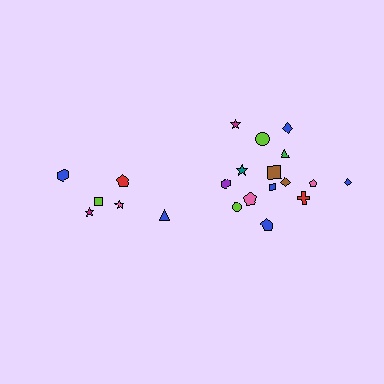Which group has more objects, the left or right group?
The right group.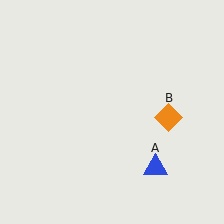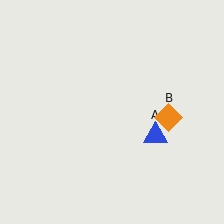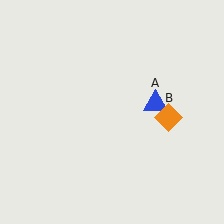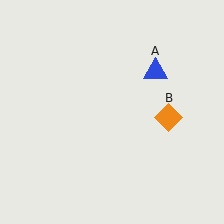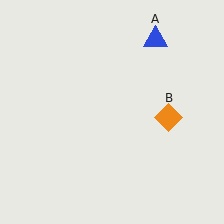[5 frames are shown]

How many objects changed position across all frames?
1 object changed position: blue triangle (object A).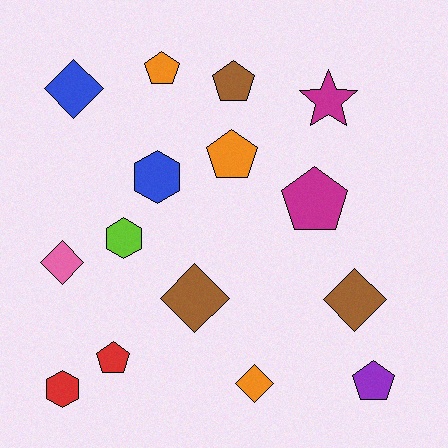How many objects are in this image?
There are 15 objects.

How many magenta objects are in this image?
There are 2 magenta objects.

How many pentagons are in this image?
There are 6 pentagons.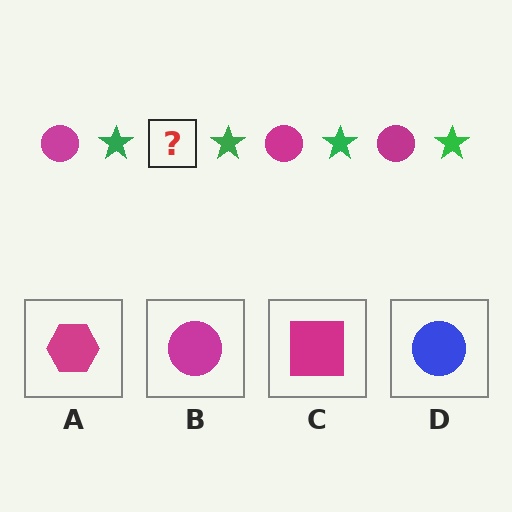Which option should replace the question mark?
Option B.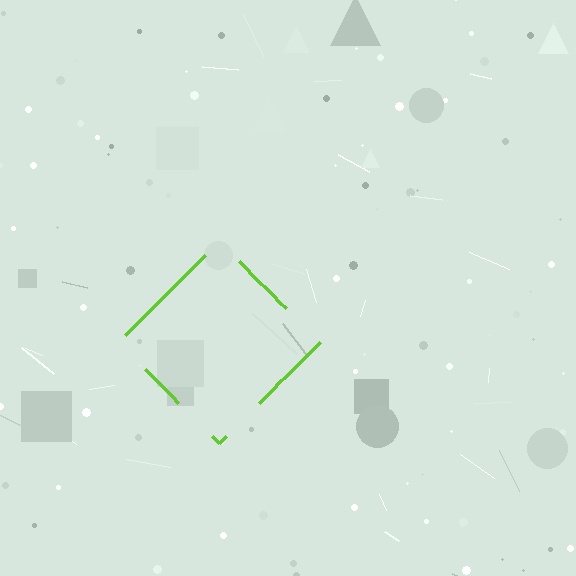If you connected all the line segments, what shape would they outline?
They would outline a diamond.